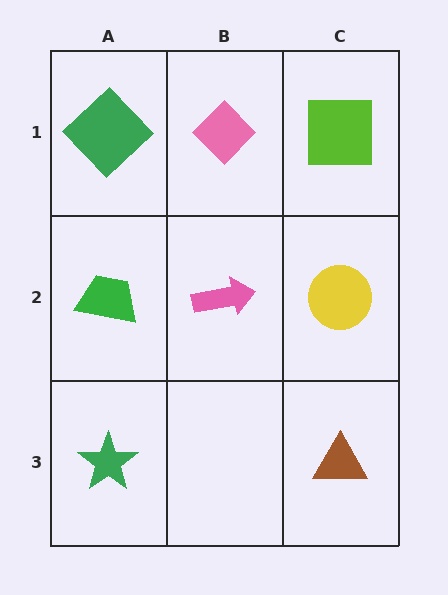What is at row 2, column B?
A pink arrow.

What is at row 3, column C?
A brown triangle.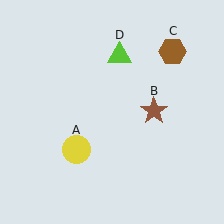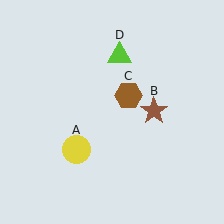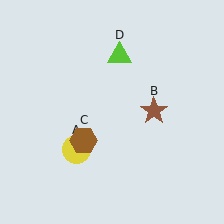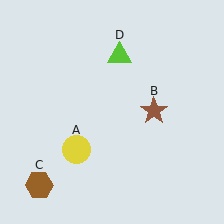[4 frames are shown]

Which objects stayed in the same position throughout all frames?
Yellow circle (object A) and brown star (object B) and lime triangle (object D) remained stationary.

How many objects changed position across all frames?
1 object changed position: brown hexagon (object C).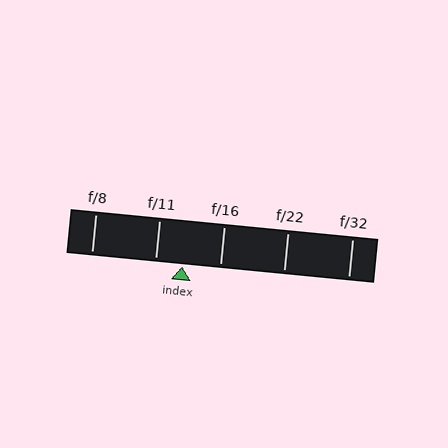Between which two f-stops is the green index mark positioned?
The index mark is between f/11 and f/16.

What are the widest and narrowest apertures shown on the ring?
The widest aperture shown is f/8 and the narrowest is f/32.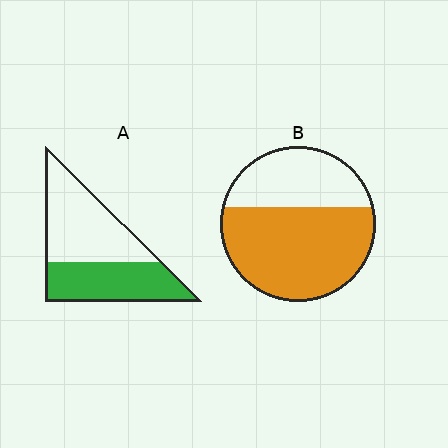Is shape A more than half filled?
No.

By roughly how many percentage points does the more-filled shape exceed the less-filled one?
By roughly 20 percentage points (B over A).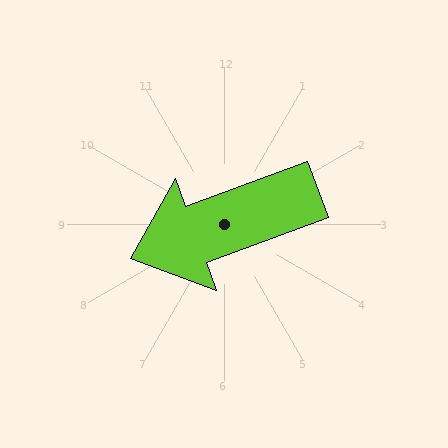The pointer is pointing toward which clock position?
Roughly 8 o'clock.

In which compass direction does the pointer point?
West.